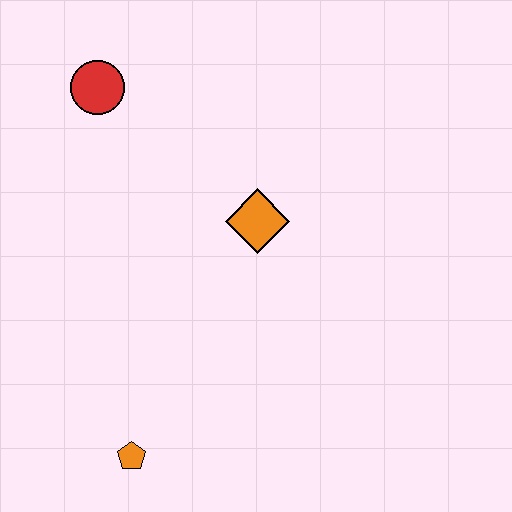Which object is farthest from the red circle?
The orange pentagon is farthest from the red circle.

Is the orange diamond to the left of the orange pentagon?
No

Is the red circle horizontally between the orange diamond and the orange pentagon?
No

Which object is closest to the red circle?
The orange diamond is closest to the red circle.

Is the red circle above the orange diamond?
Yes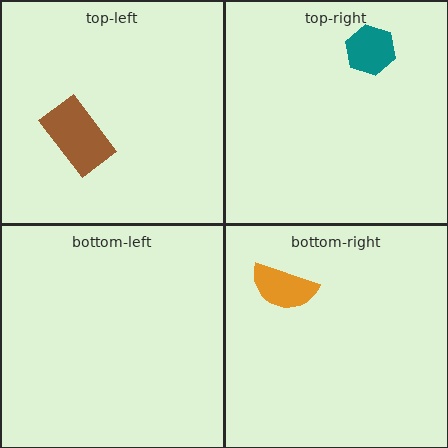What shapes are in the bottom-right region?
The orange semicircle.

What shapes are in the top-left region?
The brown rectangle.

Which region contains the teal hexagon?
The top-right region.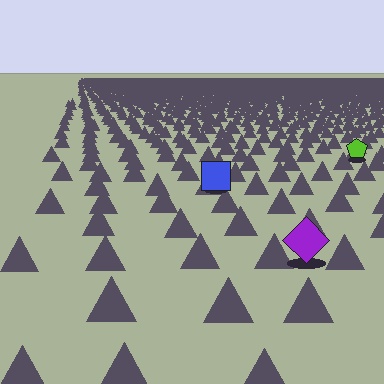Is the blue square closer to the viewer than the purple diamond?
No. The purple diamond is closer — you can tell from the texture gradient: the ground texture is coarser near it.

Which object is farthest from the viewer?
The lime pentagon is farthest from the viewer. It appears smaller and the ground texture around it is denser.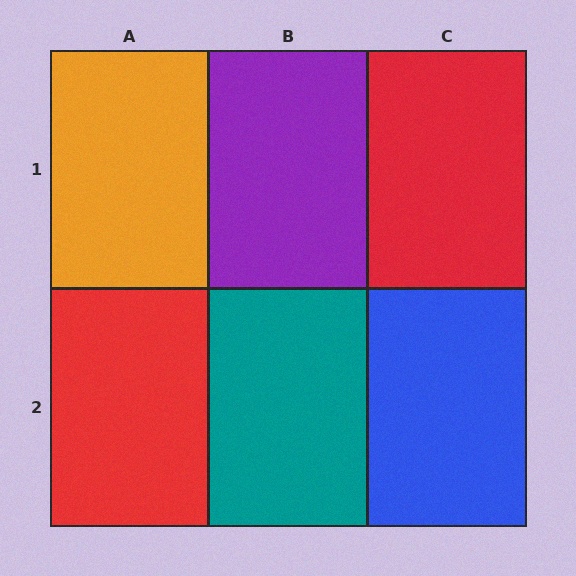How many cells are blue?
1 cell is blue.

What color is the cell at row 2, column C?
Blue.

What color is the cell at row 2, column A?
Red.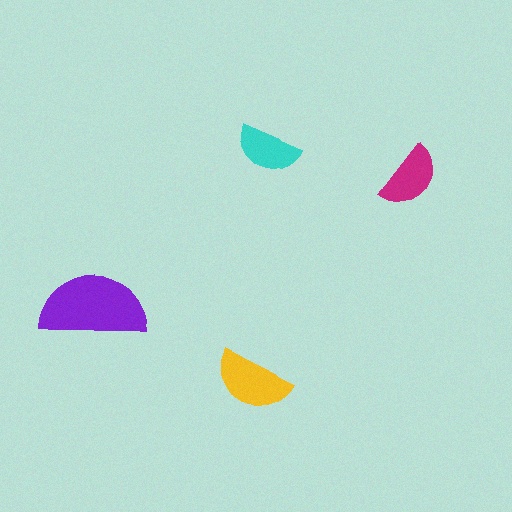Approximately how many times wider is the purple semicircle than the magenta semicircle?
About 1.5 times wider.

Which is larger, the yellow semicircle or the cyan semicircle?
The yellow one.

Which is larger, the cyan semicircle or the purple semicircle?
The purple one.